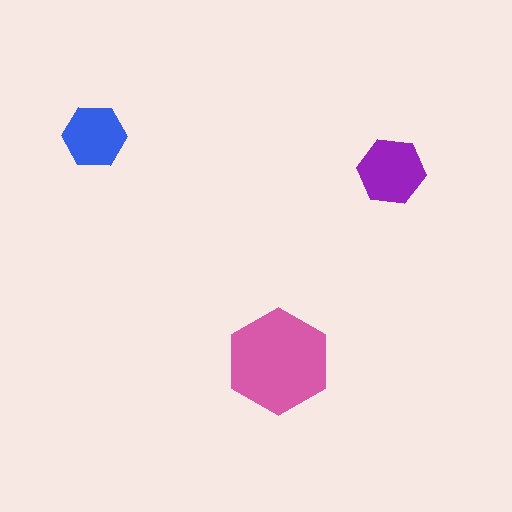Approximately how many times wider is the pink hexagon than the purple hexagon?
About 1.5 times wider.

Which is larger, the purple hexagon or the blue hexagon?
The purple one.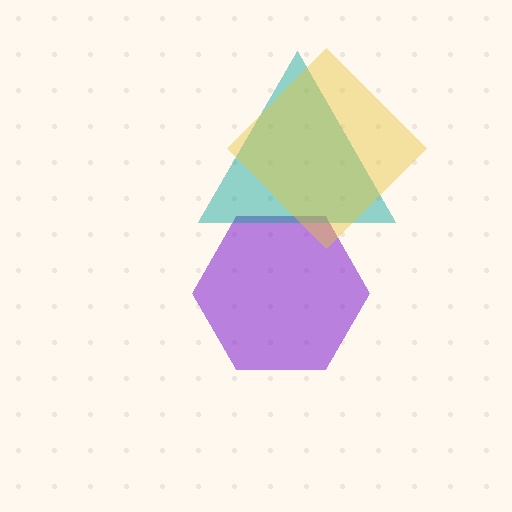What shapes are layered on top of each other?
The layered shapes are: a purple hexagon, a teal triangle, a yellow diamond.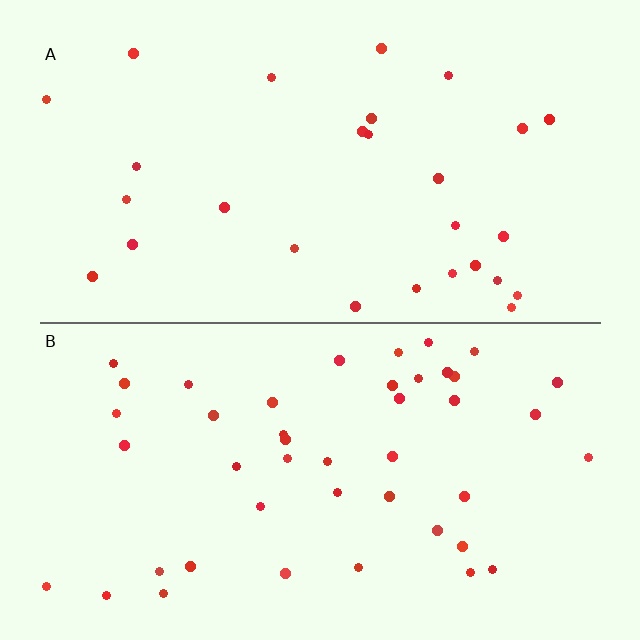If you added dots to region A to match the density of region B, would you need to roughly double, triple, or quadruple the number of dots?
Approximately double.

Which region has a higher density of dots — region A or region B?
B (the bottom).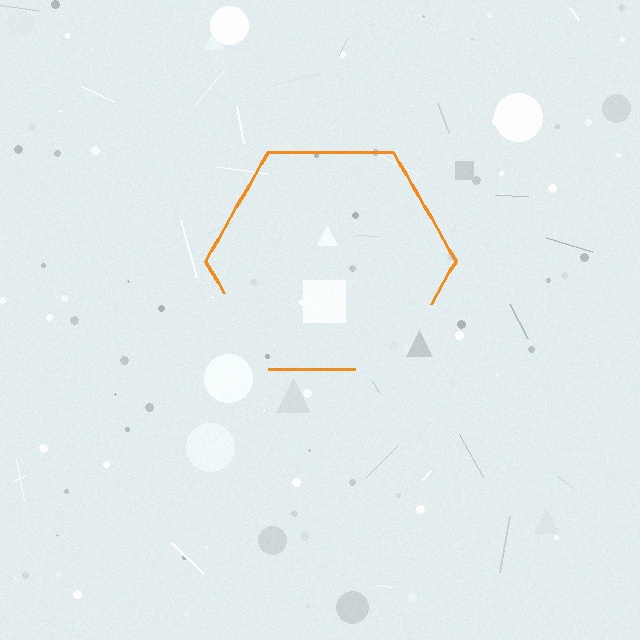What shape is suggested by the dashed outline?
The dashed outline suggests a hexagon.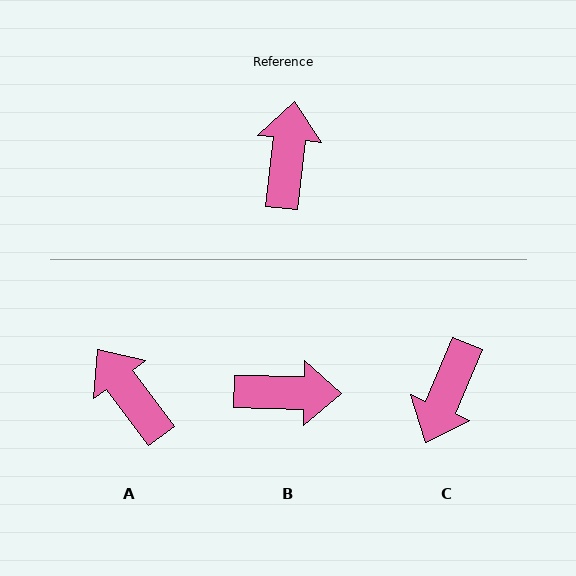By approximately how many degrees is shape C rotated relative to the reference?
Approximately 163 degrees counter-clockwise.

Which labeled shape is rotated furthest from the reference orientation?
C, about 163 degrees away.